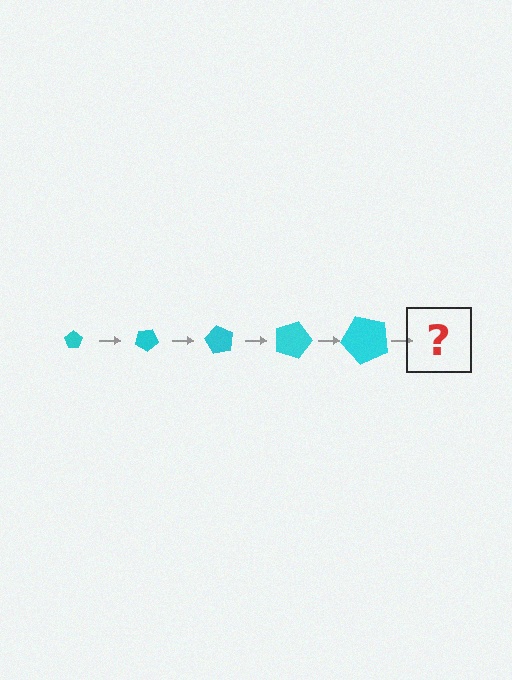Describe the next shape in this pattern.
It should be a pentagon, larger than the previous one and rotated 150 degrees from the start.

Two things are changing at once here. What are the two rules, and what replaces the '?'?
The two rules are that the pentagon grows larger each step and it rotates 30 degrees each step. The '?' should be a pentagon, larger than the previous one and rotated 150 degrees from the start.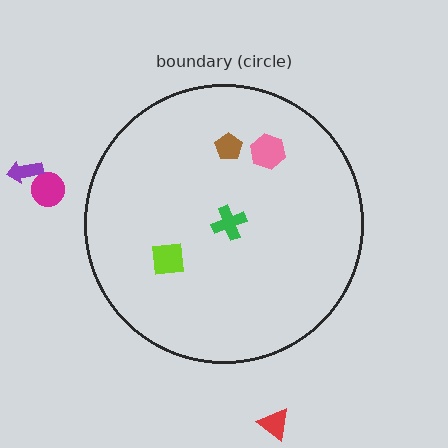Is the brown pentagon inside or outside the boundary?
Inside.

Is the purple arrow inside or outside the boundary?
Outside.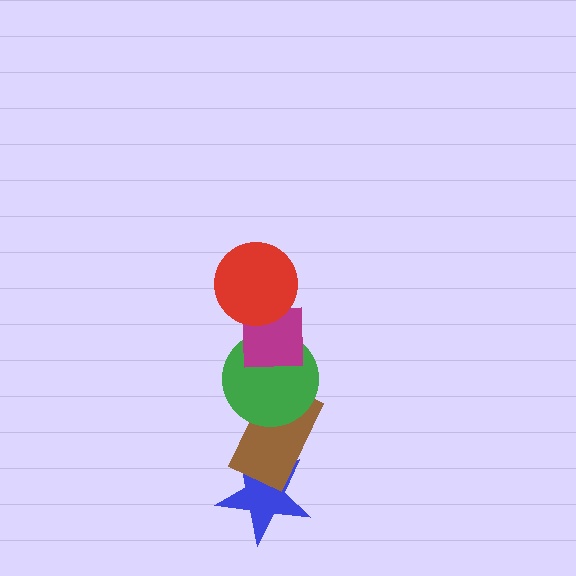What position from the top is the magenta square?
The magenta square is 2nd from the top.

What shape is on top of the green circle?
The magenta square is on top of the green circle.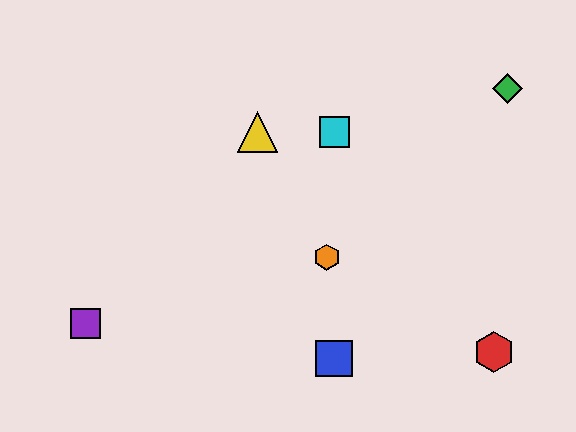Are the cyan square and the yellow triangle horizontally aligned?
Yes, both are at y≈132.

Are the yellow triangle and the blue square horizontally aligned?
No, the yellow triangle is at y≈132 and the blue square is at y≈358.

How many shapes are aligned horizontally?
2 shapes (the yellow triangle, the cyan square) are aligned horizontally.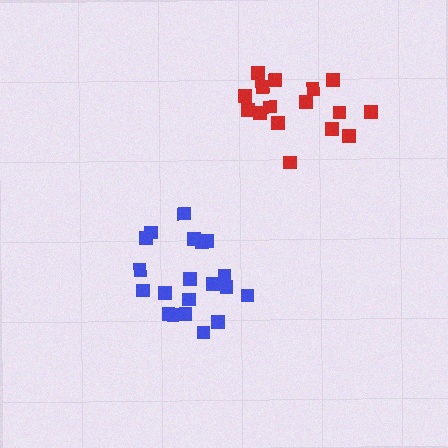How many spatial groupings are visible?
There are 2 spatial groupings.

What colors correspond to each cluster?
The clusters are colored: red, blue.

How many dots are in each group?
Group 1: 16 dots, Group 2: 20 dots (36 total).